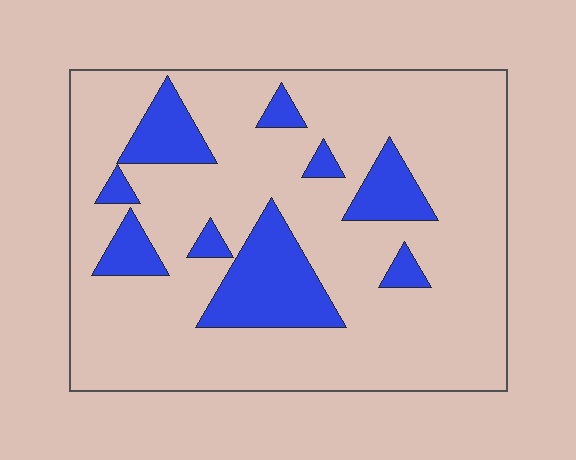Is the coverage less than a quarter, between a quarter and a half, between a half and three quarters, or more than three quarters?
Less than a quarter.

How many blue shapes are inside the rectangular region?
9.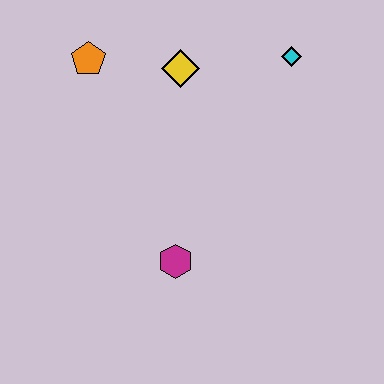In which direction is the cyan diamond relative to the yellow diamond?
The cyan diamond is to the right of the yellow diamond.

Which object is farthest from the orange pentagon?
The magenta hexagon is farthest from the orange pentagon.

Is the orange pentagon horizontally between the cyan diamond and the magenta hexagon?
No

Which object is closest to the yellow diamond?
The orange pentagon is closest to the yellow diamond.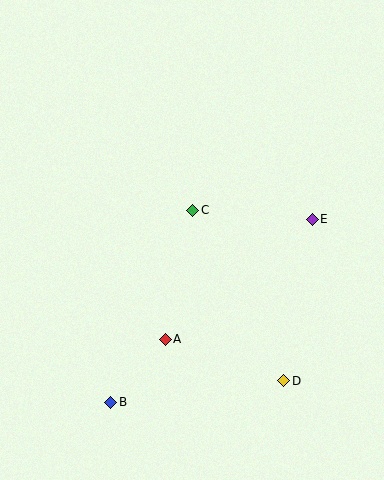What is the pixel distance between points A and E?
The distance between A and E is 190 pixels.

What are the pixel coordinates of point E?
Point E is at (313, 219).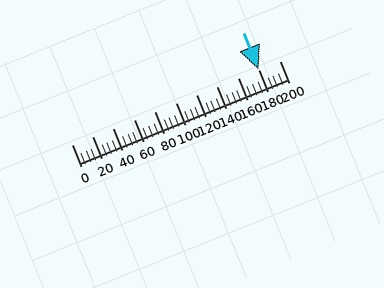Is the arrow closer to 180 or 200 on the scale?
The arrow is closer to 180.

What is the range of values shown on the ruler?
The ruler shows values from 0 to 200.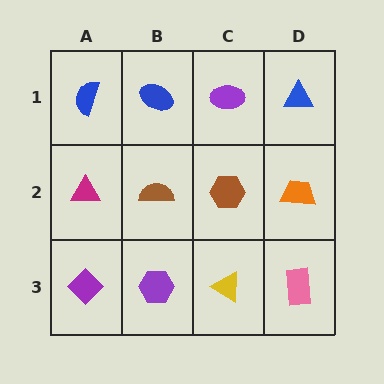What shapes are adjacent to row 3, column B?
A brown semicircle (row 2, column B), a purple diamond (row 3, column A), a yellow triangle (row 3, column C).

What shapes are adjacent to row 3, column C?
A brown hexagon (row 2, column C), a purple hexagon (row 3, column B), a pink rectangle (row 3, column D).